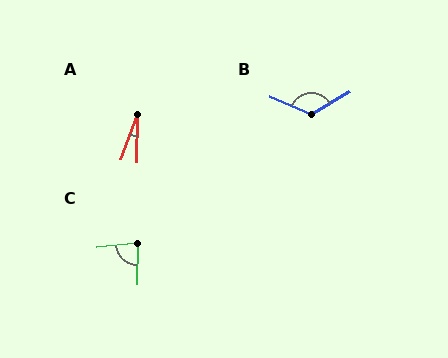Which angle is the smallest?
A, at approximately 20 degrees.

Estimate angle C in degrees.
Approximately 83 degrees.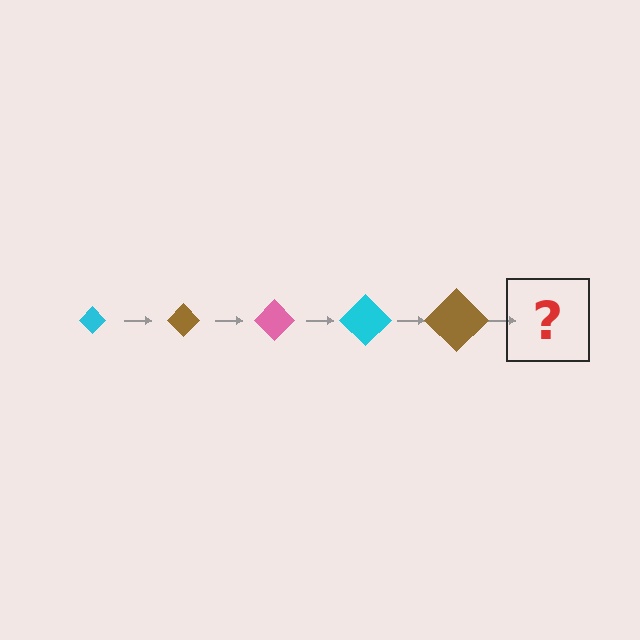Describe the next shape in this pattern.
It should be a pink diamond, larger than the previous one.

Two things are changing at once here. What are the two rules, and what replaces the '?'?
The two rules are that the diamond grows larger each step and the color cycles through cyan, brown, and pink. The '?' should be a pink diamond, larger than the previous one.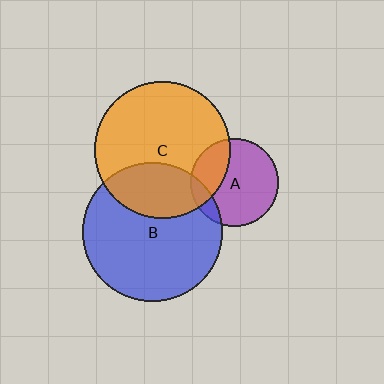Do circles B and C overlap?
Yes.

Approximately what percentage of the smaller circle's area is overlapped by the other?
Approximately 30%.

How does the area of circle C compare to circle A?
Approximately 2.4 times.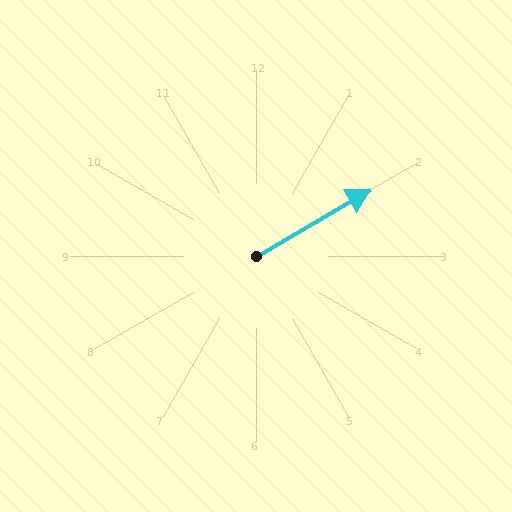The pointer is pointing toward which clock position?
Roughly 2 o'clock.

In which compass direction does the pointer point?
Northeast.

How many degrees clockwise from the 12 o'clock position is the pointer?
Approximately 60 degrees.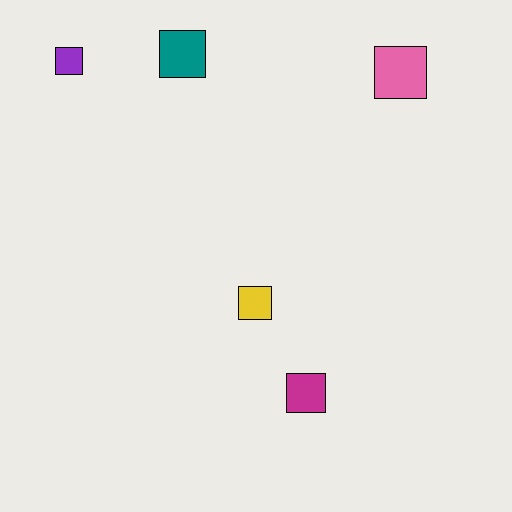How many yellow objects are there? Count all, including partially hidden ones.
There is 1 yellow object.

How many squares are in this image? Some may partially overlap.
There are 5 squares.